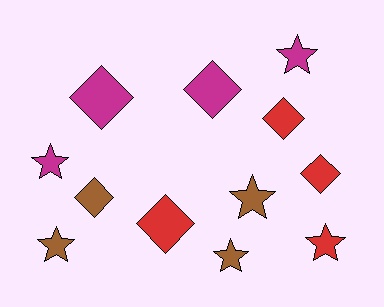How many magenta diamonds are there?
There are 2 magenta diamonds.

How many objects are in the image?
There are 12 objects.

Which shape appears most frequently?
Diamond, with 6 objects.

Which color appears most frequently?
Magenta, with 4 objects.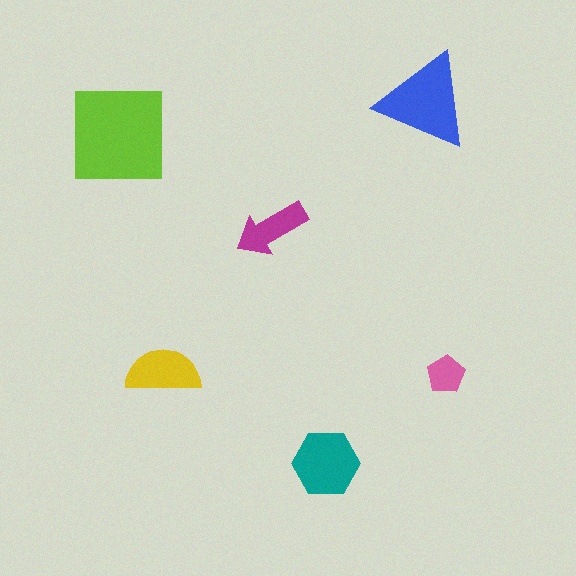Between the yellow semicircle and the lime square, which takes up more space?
The lime square.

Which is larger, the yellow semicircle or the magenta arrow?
The yellow semicircle.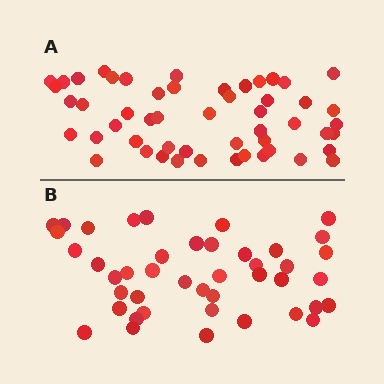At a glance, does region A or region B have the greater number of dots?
Region A (the top region) has more dots.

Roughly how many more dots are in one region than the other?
Region A has roughly 8 or so more dots than region B.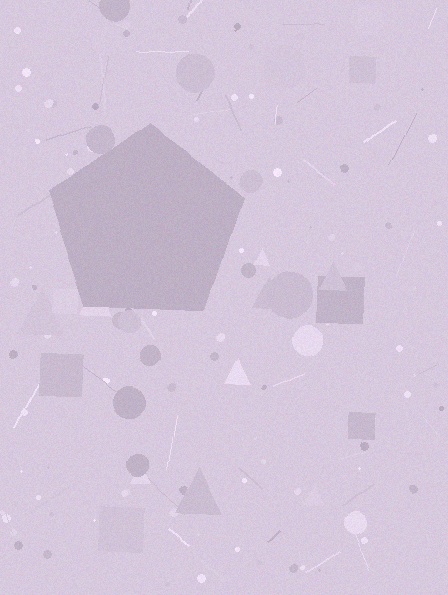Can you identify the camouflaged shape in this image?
The camouflaged shape is a pentagon.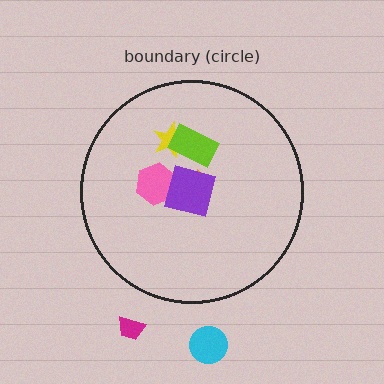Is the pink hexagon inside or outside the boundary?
Inside.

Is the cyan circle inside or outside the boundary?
Outside.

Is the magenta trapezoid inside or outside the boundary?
Outside.